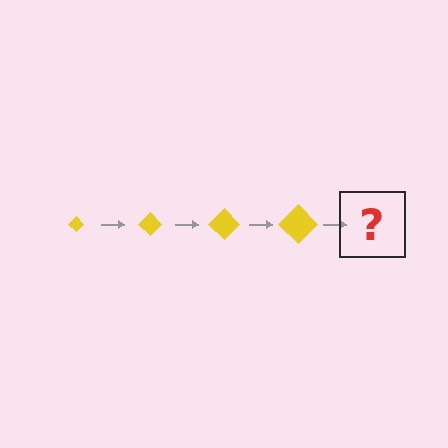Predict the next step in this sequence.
The next step is a yellow diamond, larger than the previous one.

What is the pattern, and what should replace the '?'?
The pattern is that the diamond gets progressively larger each step. The '?' should be a yellow diamond, larger than the previous one.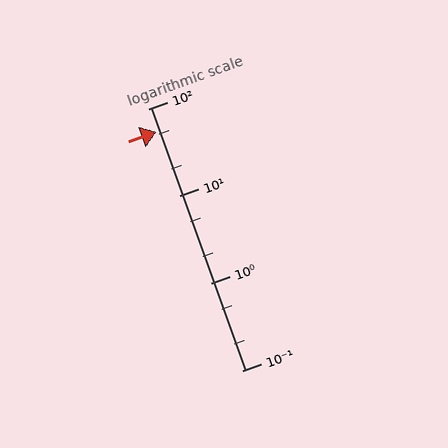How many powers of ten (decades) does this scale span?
The scale spans 3 decades, from 0.1 to 100.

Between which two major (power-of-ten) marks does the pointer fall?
The pointer is between 10 and 100.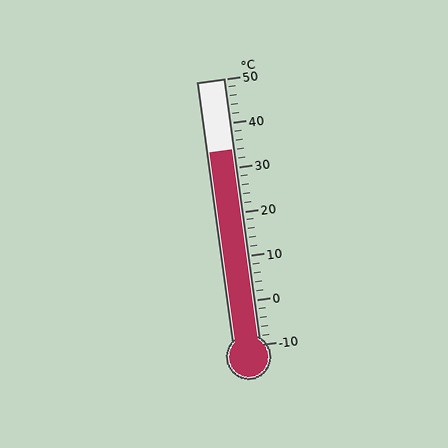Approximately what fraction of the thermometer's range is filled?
The thermometer is filled to approximately 75% of its range.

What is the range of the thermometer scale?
The thermometer scale ranges from -10°C to 50°C.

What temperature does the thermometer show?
The thermometer shows approximately 34°C.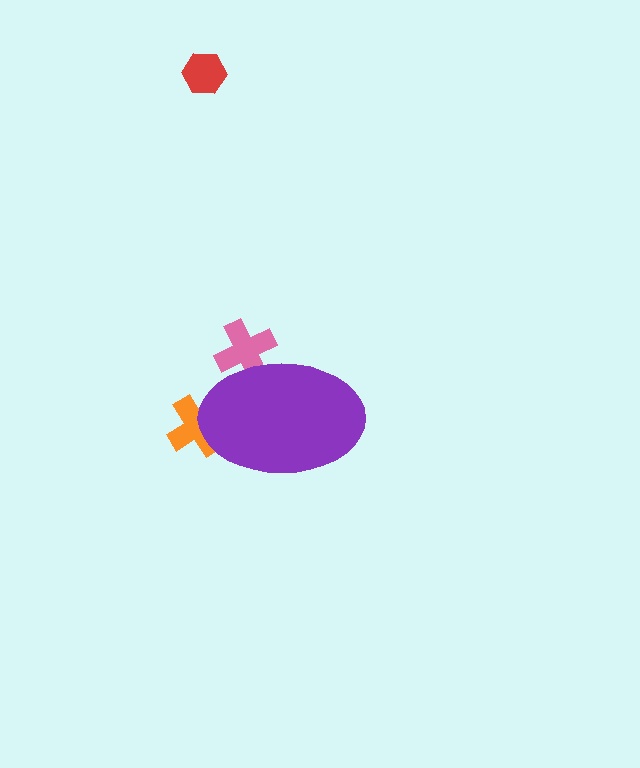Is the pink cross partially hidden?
Yes, the pink cross is partially hidden behind the purple ellipse.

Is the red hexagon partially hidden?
No, the red hexagon is fully visible.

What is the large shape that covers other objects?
A purple ellipse.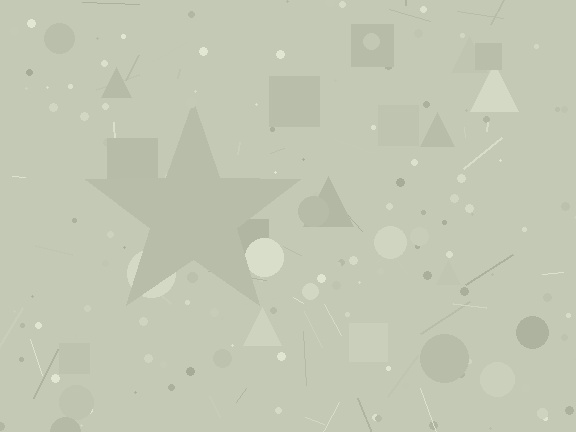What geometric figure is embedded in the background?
A star is embedded in the background.